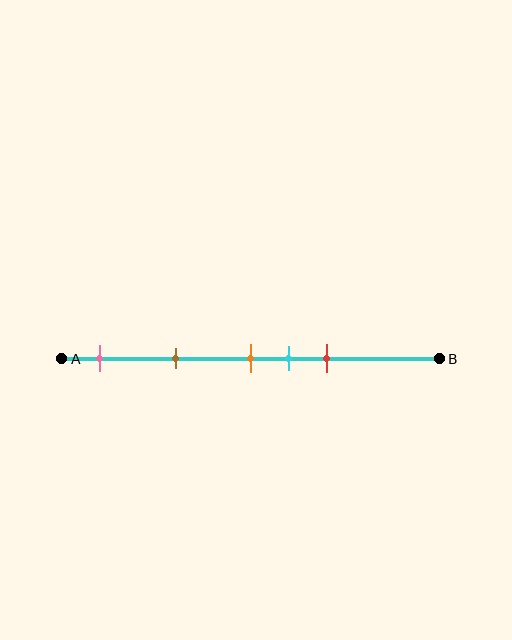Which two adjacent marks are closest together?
The orange and cyan marks are the closest adjacent pair.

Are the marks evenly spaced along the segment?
No, the marks are not evenly spaced.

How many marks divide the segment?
There are 5 marks dividing the segment.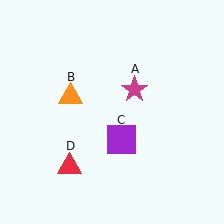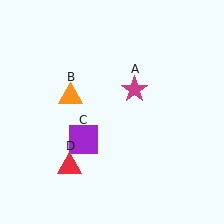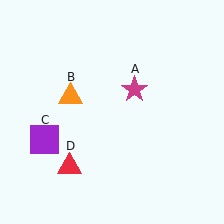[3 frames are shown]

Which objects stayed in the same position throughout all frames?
Magenta star (object A) and orange triangle (object B) and red triangle (object D) remained stationary.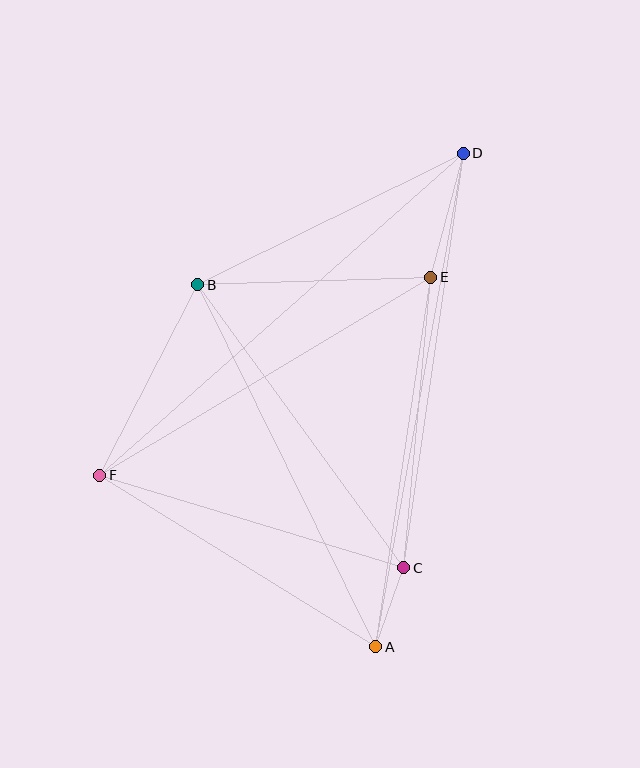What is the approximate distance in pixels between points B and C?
The distance between B and C is approximately 350 pixels.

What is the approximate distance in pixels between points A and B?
The distance between A and B is approximately 403 pixels.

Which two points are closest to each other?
Points A and C are closest to each other.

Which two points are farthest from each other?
Points A and D are farthest from each other.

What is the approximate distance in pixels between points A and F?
The distance between A and F is approximately 325 pixels.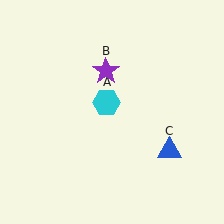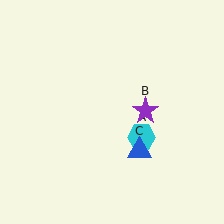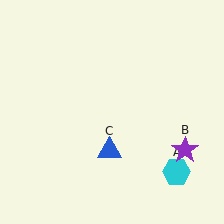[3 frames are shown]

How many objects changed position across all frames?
3 objects changed position: cyan hexagon (object A), purple star (object B), blue triangle (object C).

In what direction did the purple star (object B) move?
The purple star (object B) moved down and to the right.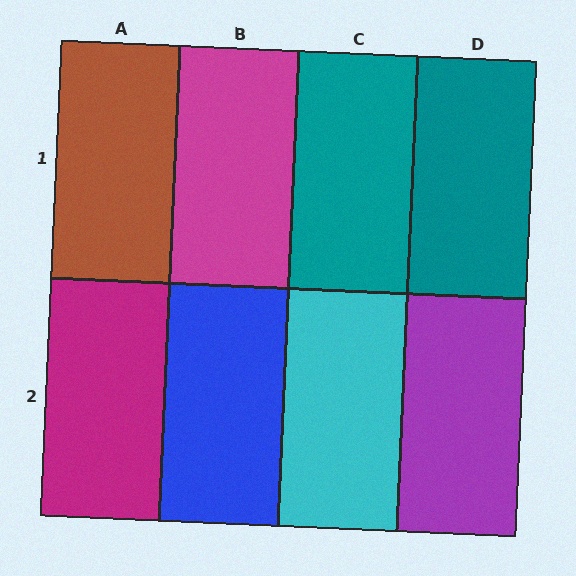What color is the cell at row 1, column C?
Teal.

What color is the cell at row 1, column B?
Magenta.